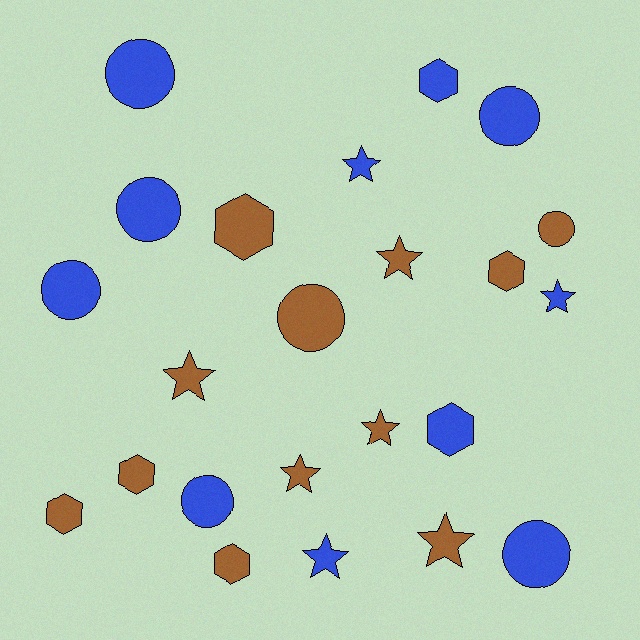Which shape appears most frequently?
Circle, with 8 objects.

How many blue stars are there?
There are 3 blue stars.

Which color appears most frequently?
Brown, with 12 objects.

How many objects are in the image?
There are 23 objects.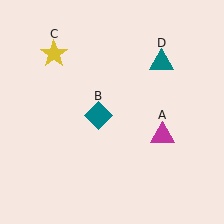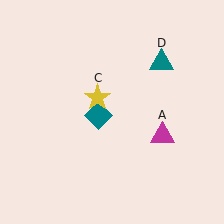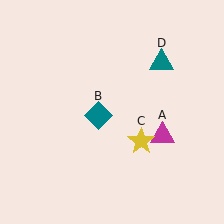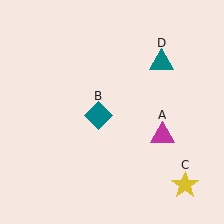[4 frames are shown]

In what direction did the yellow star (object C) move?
The yellow star (object C) moved down and to the right.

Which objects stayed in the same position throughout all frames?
Magenta triangle (object A) and teal diamond (object B) and teal triangle (object D) remained stationary.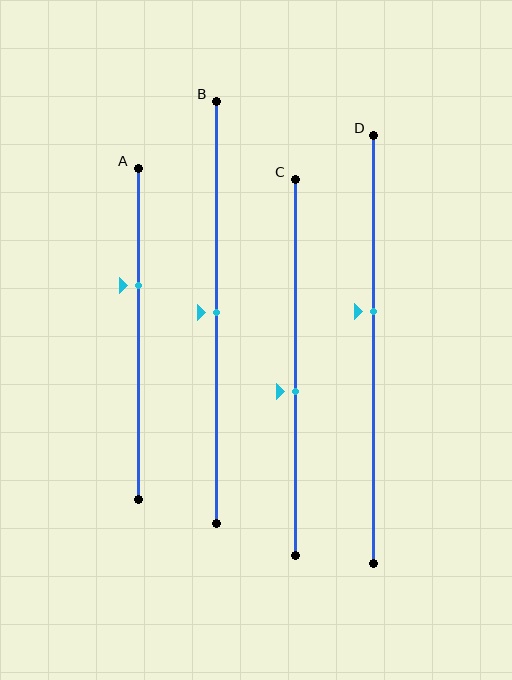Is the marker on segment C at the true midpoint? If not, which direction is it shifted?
No, the marker on segment C is shifted downward by about 6% of the segment length.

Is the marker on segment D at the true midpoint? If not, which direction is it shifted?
No, the marker on segment D is shifted upward by about 9% of the segment length.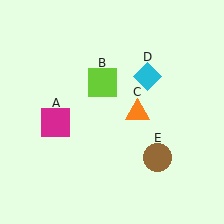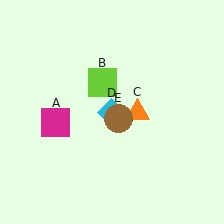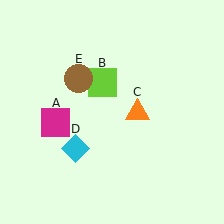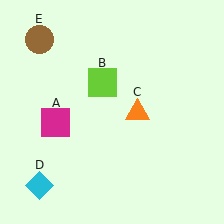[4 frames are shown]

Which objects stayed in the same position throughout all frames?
Magenta square (object A) and lime square (object B) and orange triangle (object C) remained stationary.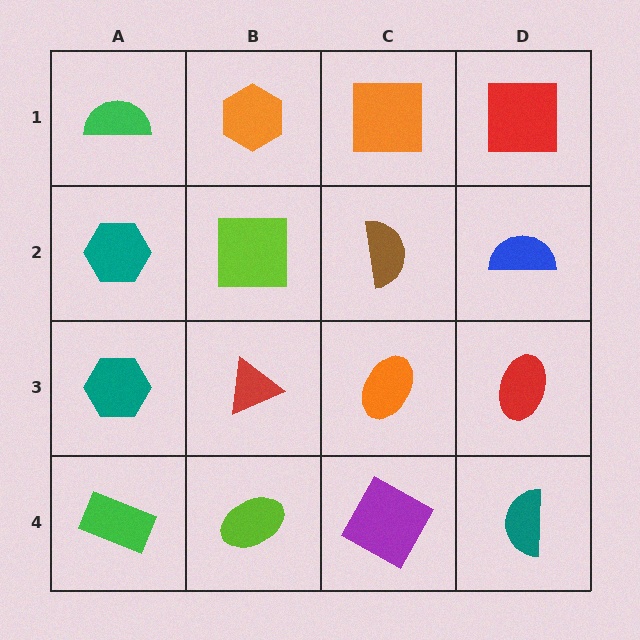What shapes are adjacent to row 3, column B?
A lime square (row 2, column B), a lime ellipse (row 4, column B), a teal hexagon (row 3, column A), an orange ellipse (row 3, column C).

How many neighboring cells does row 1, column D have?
2.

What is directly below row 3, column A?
A green rectangle.